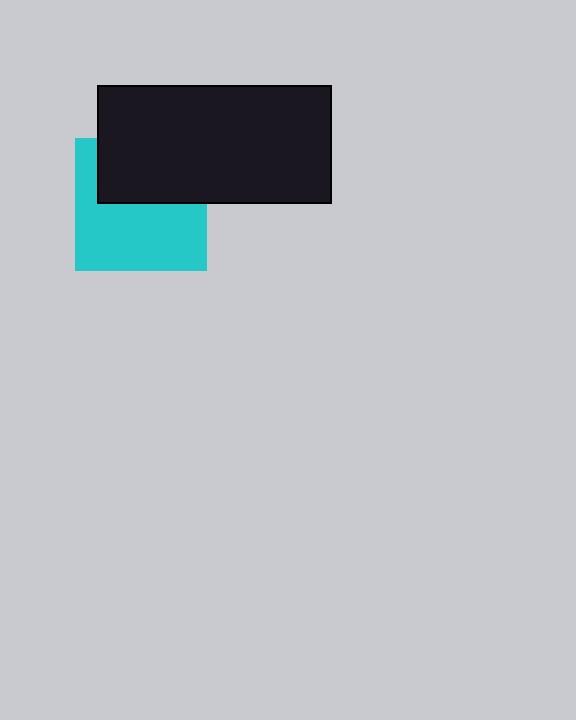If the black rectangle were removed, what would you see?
You would see the complete cyan square.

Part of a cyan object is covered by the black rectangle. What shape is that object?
It is a square.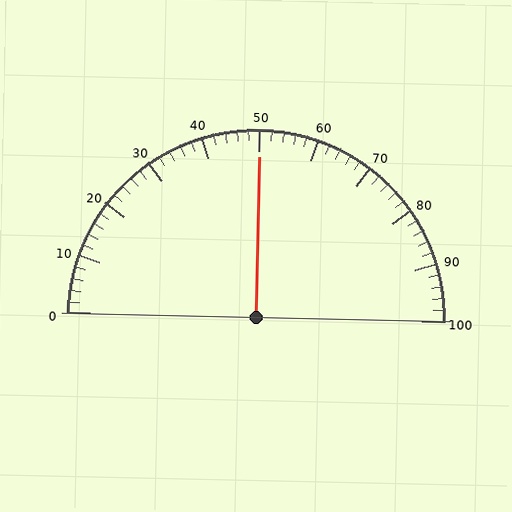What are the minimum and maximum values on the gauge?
The gauge ranges from 0 to 100.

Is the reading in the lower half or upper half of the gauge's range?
The reading is in the upper half of the range (0 to 100).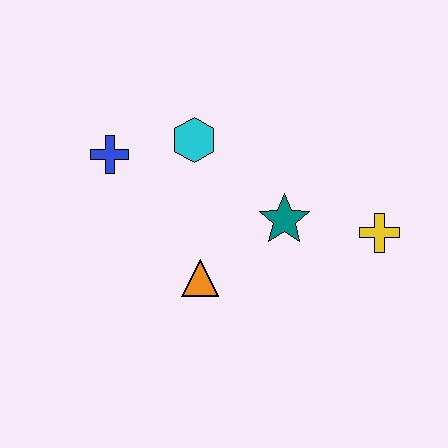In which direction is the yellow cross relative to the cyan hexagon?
The yellow cross is to the right of the cyan hexagon.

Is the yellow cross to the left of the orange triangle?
No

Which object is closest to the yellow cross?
The teal star is closest to the yellow cross.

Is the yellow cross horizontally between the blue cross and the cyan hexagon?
No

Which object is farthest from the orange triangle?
The yellow cross is farthest from the orange triangle.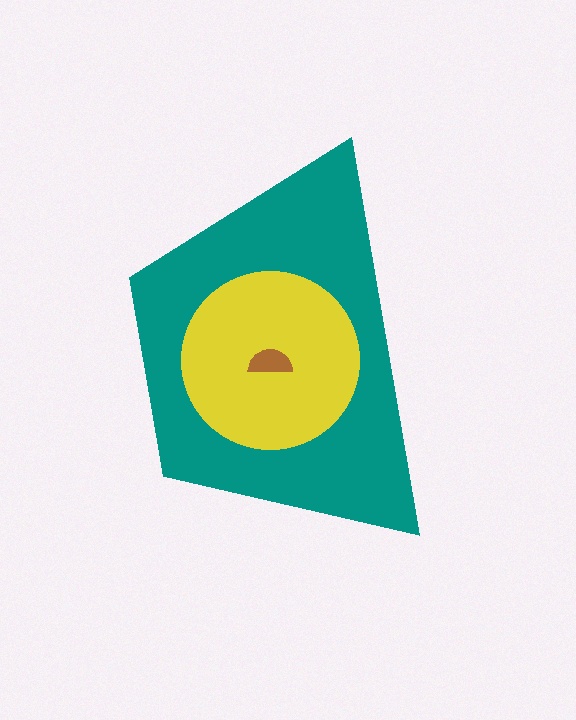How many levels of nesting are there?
3.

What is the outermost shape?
The teal trapezoid.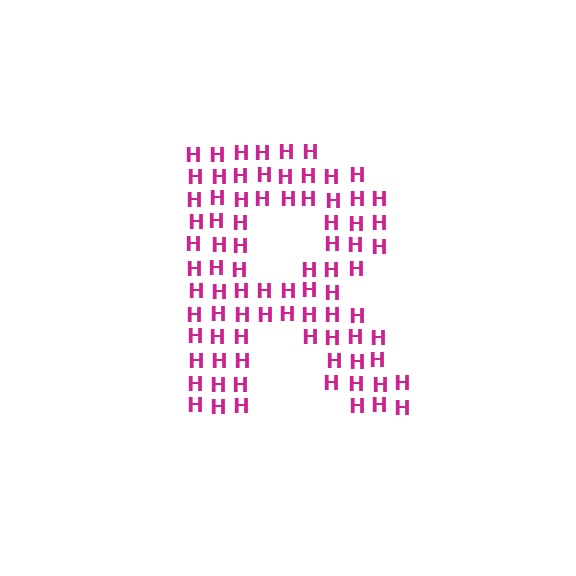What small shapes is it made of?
It is made of small letter H's.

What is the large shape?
The large shape is the letter R.